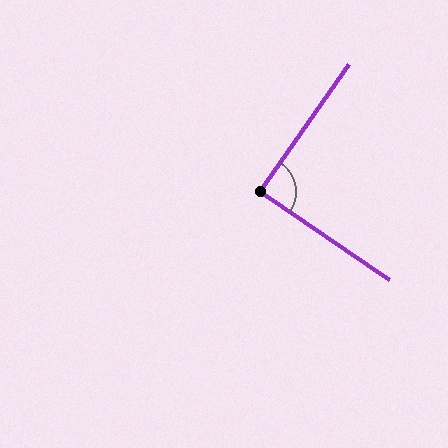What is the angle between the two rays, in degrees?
Approximately 89 degrees.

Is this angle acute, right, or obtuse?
It is approximately a right angle.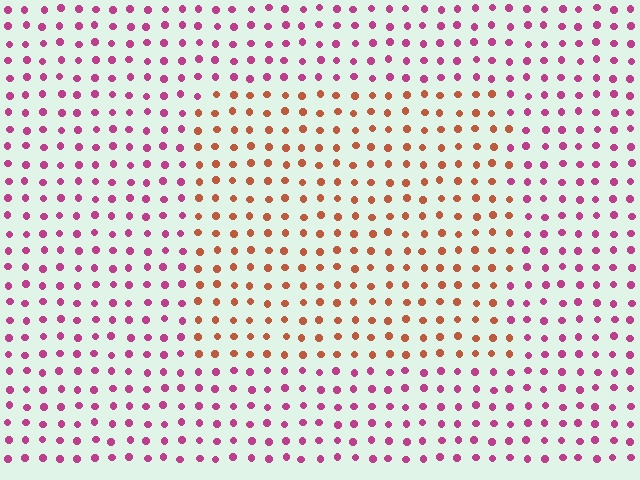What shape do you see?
I see a rectangle.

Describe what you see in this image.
The image is filled with small magenta elements in a uniform arrangement. A rectangle-shaped region is visible where the elements are tinted to a slightly different hue, forming a subtle color boundary.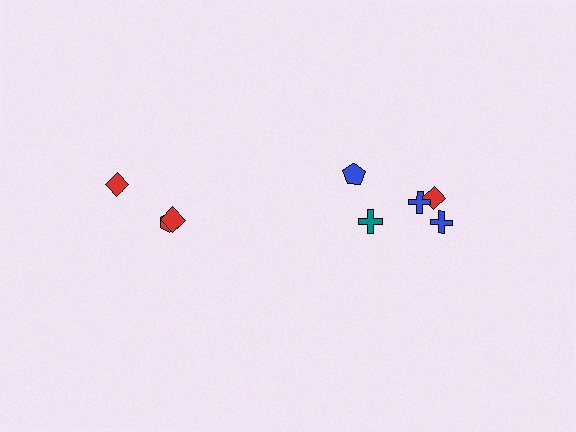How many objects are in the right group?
There are 5 objects.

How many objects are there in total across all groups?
There are 8 objects.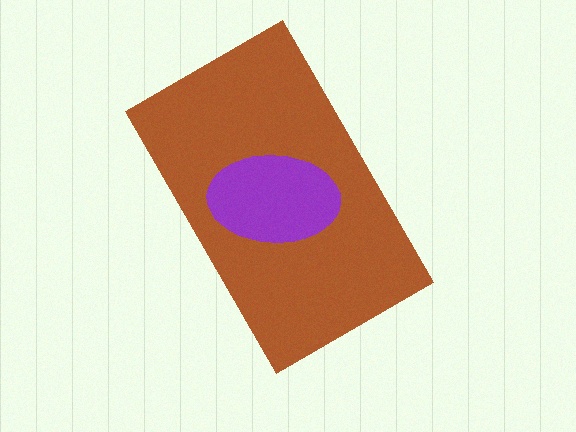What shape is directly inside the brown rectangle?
The purple ellipse.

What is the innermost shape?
The purple ellipse.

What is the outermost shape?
The brown rectangle.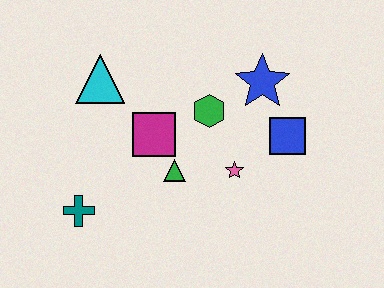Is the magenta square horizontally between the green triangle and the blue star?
No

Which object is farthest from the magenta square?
The blue square is farthest from the magenta square.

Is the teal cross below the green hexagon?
Yes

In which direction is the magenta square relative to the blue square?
The magenta square is to the left of the blue square.